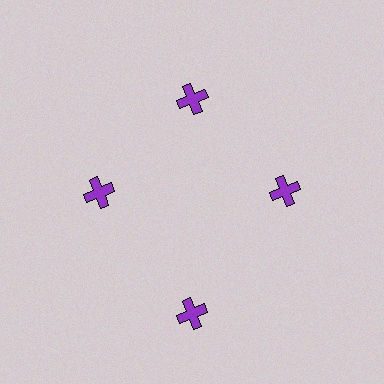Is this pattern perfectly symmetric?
No. The 4 purple crosses are arranged in a ring, but one element near the 6 o'clock position is pushed outward from the center, breaking the 4-fold rotational symmetry.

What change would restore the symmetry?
The symmetry would be restored by moving it inward, back onto the ring so that all 4 crosses sit at equal angles and equal distance from the center.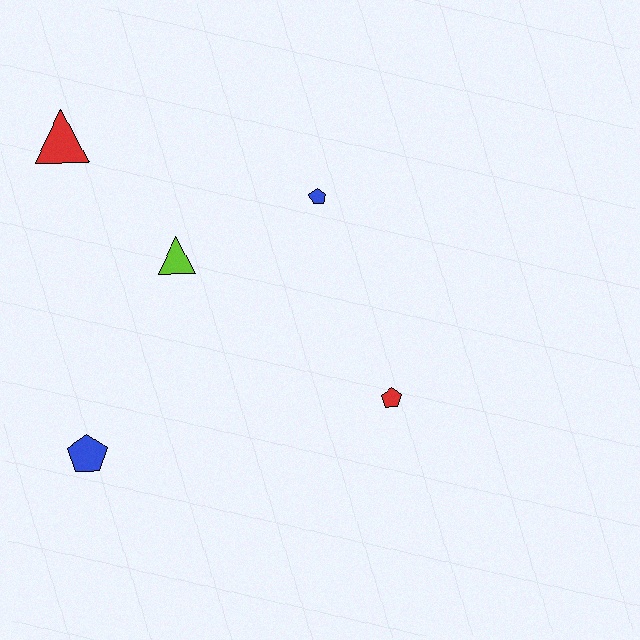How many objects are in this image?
There are 5 objects.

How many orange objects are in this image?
There are no orange objects.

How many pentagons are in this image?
There are 3 pentagons.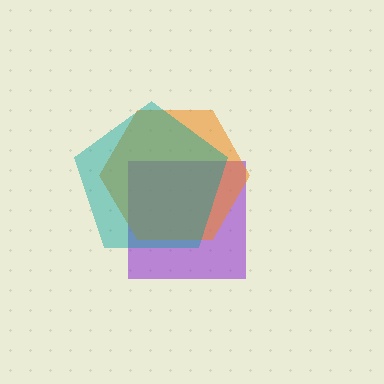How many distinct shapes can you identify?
There are 3 distinct shapes: a purple square, an orange hexagon, a teal pentagon.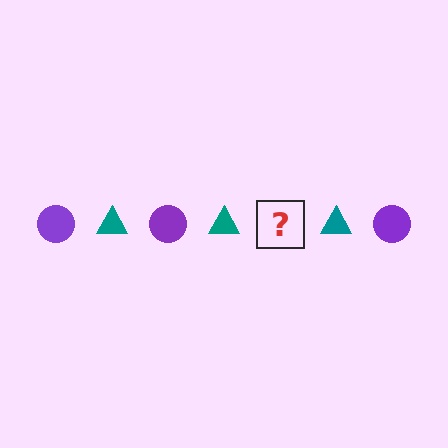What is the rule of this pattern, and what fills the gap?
The rule is that the pattern alternates between purple circle and teal triangle. The gap should be filled with a purple circle.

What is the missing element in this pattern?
The missing element is a purple circle.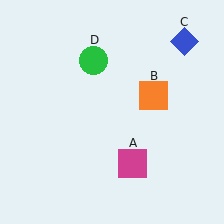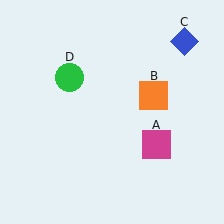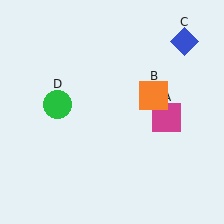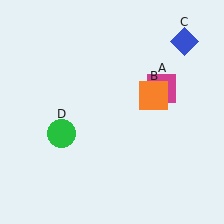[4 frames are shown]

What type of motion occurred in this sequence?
The magenta square (object A), green circle (object D) rotated counterclockwise around the center of the scene.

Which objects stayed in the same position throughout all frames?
Orange square (object B) and blue diamond (object C) remained stationary.